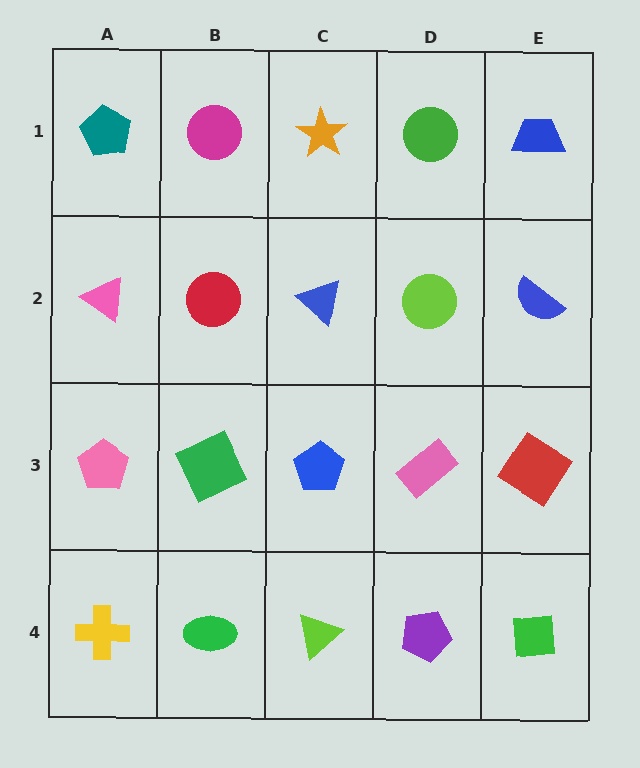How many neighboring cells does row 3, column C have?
4.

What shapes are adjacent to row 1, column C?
A blue triangle (row 2, column C), a magenta circle (row 1, column B), a green circle (row 1, column D).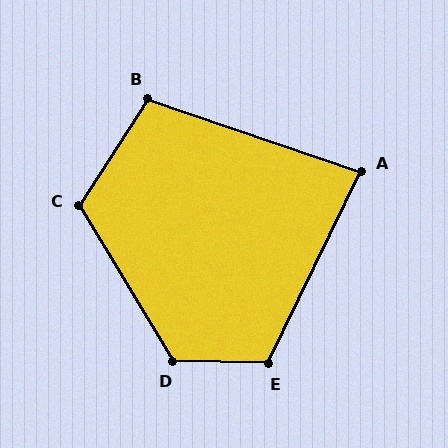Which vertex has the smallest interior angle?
A, at approximately 83 degrees.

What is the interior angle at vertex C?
Approximately 116 degrees (obtuse).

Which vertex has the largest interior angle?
D, at approximately 122 degrees.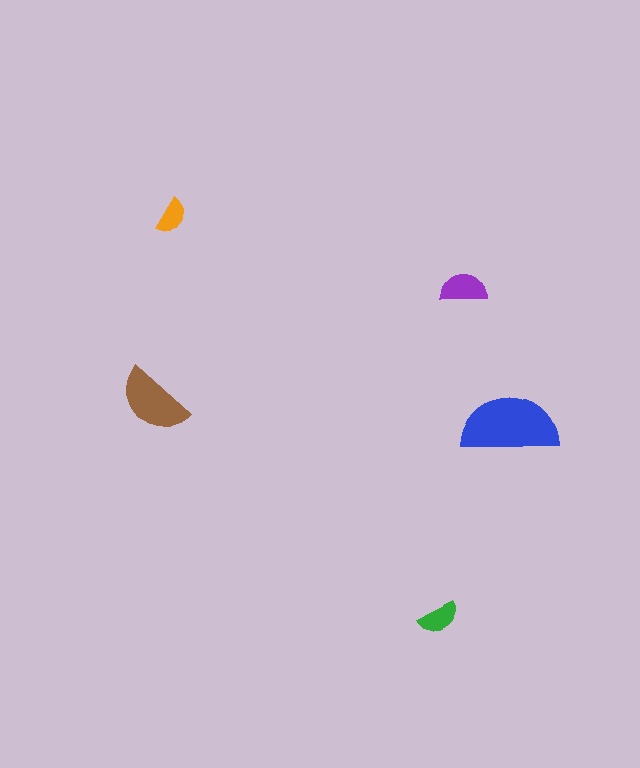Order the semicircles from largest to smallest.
the blue one, the brown one, the purple one, the green one, the orange one.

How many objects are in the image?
There are 5 objects in the image.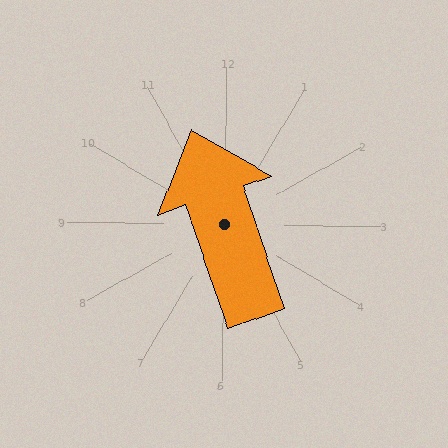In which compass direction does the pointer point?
North.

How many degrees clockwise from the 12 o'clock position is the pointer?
Approximately 340 degrees.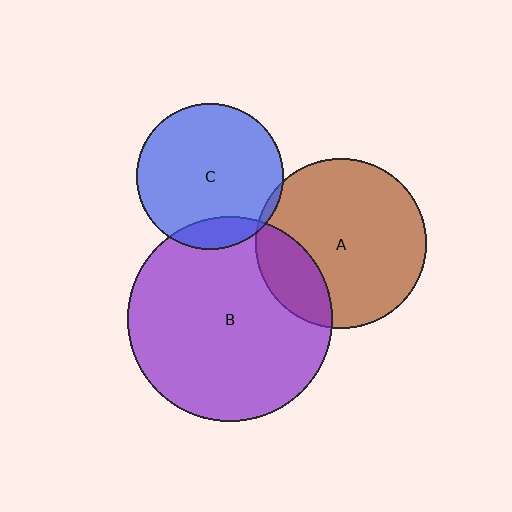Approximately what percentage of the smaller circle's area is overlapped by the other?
Approximately 20%.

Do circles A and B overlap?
Yes.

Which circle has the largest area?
Circle B (purple).